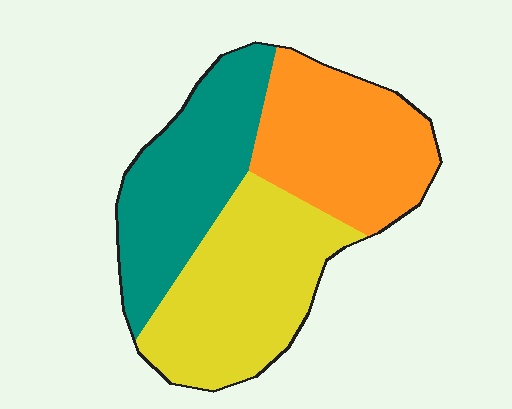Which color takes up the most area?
Yellow, at roughly 35%.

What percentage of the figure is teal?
Teal takes up between a quarter and a half of the figure.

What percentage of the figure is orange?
Orange covers around 30% of the figure.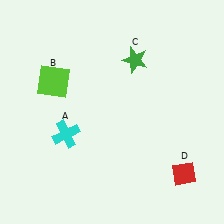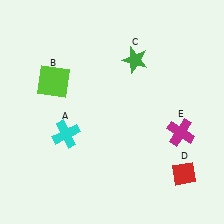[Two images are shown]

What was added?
A magenta cross (E) was added in Image 2.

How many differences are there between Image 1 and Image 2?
There is 1 difference between the two images.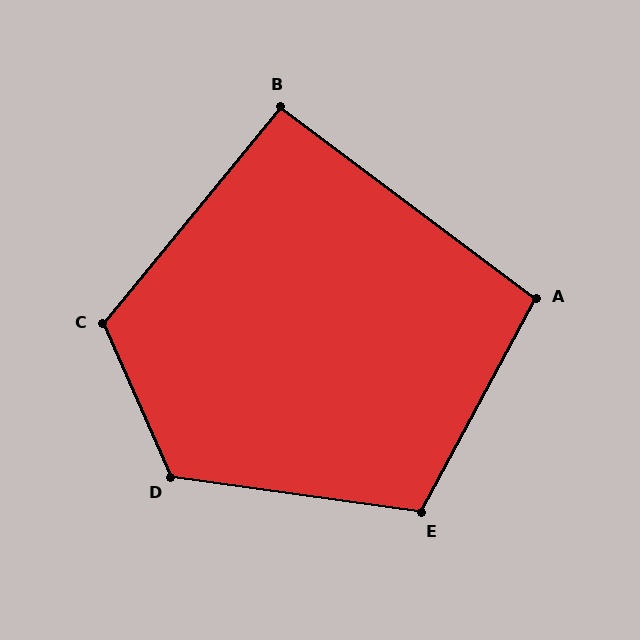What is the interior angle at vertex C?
Approximately 117 degrees (obtuse).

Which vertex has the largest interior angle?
D, at approximately 121 degrees.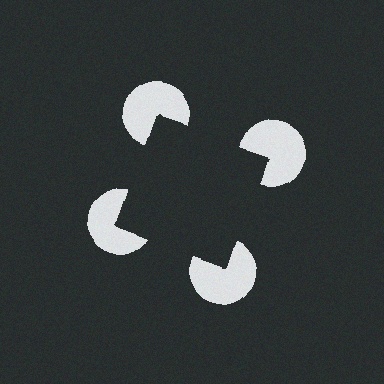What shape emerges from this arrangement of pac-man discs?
An illusory square — its edges are inferred from the aligned wedge cuts in the pac-man discs, not physically drawn.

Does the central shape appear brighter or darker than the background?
It typically appears slightly darker than the background, even though no actual brightness change is drawn.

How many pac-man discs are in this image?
There are 4 — one at each vertex of the illusory square.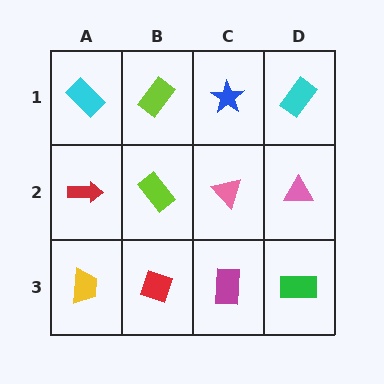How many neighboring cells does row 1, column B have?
3.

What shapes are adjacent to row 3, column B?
A lime rectangle (row 2, column B), a yellow trapezoid (row 3, column A), a magenta rectangle (row 3, column C).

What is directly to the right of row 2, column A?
A lime rectangle.